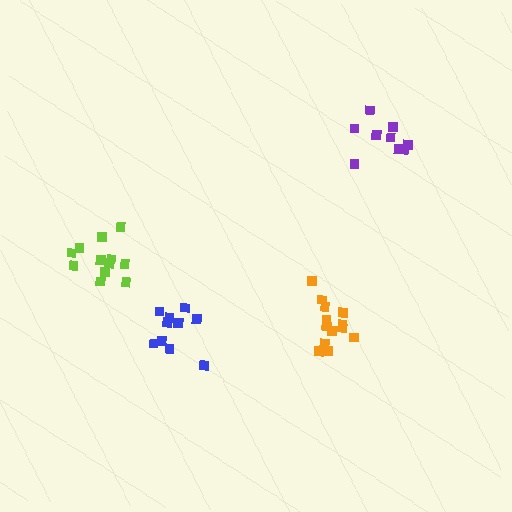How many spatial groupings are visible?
There are 4 spatial groupings.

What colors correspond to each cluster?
The clusters are colored: orange, purple, blue, lime.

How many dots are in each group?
Group 1: 13 dots, Group 2: 9 dots, Group 3: 10 dots, Group 4: 12 dots (44 total).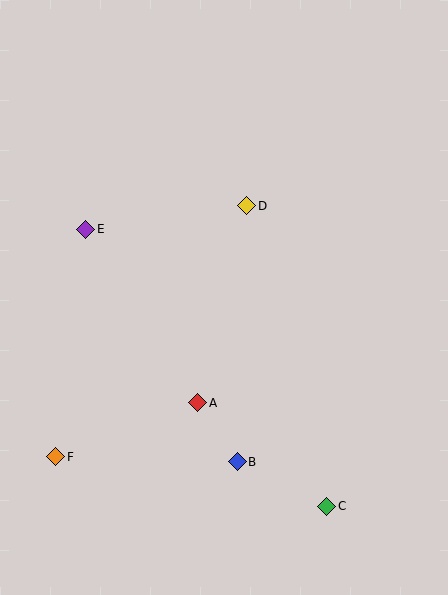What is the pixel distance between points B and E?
The distance between B and E is 277 pixels.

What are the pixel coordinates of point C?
Point C is at (327, 506).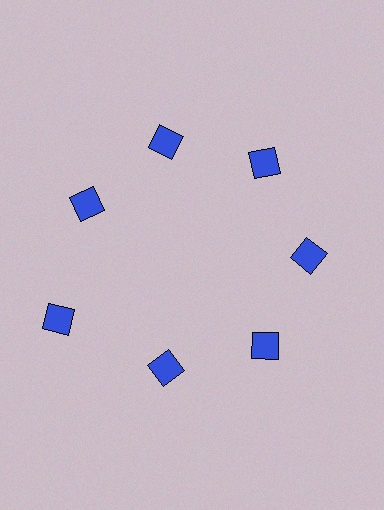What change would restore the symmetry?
The symmetry would be restored by moving it inward, back onto the ring so that all 7 diamonds sit at equal angles and equal distance from the center.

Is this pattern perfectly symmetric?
No. The 7 blue diamonds are arranged in a ring, but one element near the 8 o'clock position is pushed outward from the center, breaking the 7-fold rotational symmetry.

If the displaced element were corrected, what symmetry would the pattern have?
It would have 7-fold rotational symmetry — the pattern would map onto itself every 51 degrees.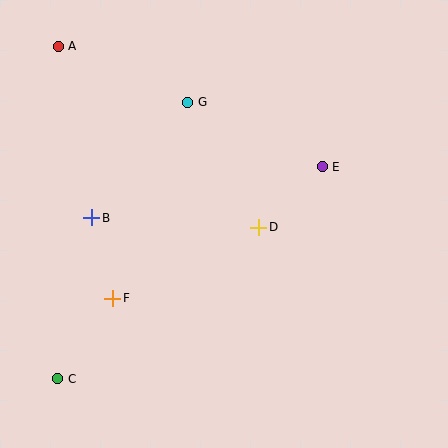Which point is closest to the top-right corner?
Point E is closest to the top-right corner.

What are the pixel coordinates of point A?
Point A is at (58, 46).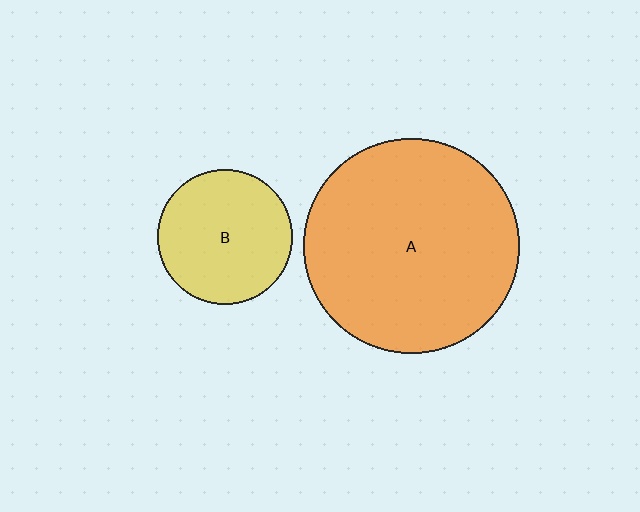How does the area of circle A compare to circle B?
Approximately 2.6 times.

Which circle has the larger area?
Circle A (orange).